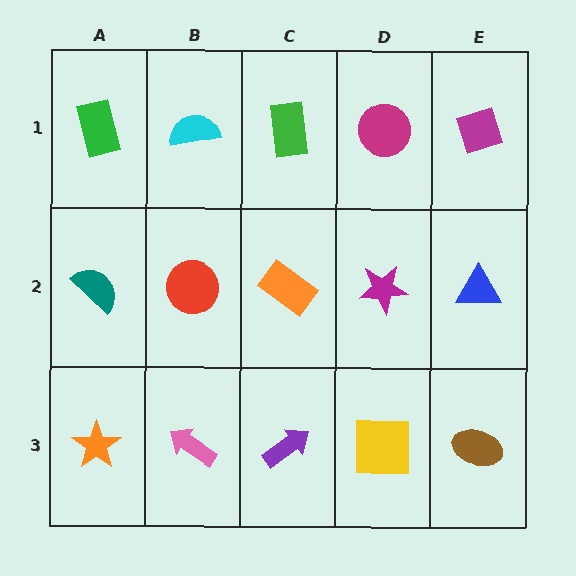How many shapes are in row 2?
5 shapes.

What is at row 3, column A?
An orange star.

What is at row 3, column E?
A brown ellipse.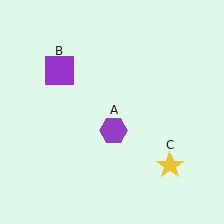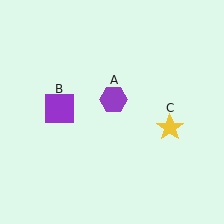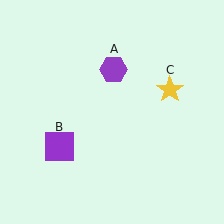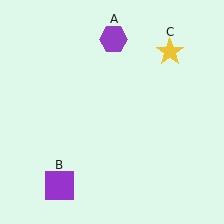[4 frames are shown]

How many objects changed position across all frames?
3 objects changed position: purple hexagon (object A), purple square (object B), yellow star (object C).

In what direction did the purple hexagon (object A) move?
The purple hexagon (object A) moved up.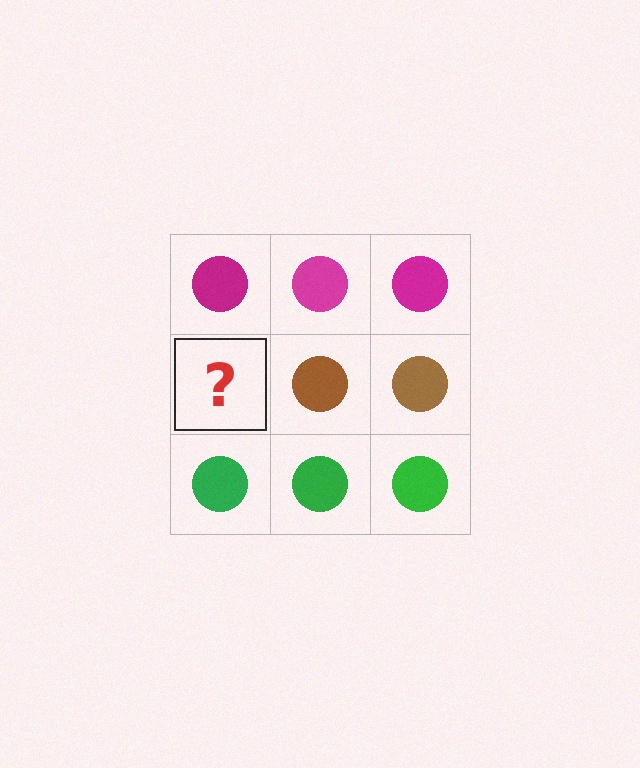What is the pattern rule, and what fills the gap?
The rule is that each row has a consistent color. The gap should be filled with a brown circle.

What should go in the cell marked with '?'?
The missing cell should contain a brown circle.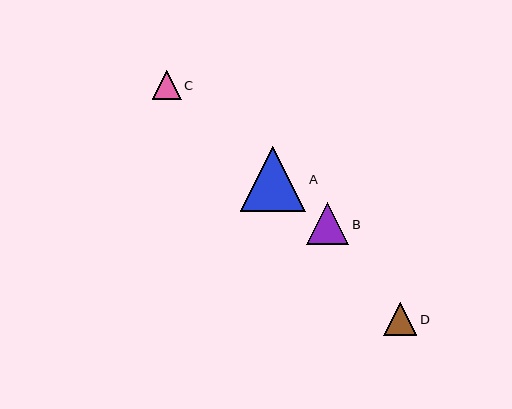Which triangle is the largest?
Triangle A is the largest with a size of approximately 65 pixels.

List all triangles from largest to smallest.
From largest to smallest: A, B, D, C.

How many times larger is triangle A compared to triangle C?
Triangle A is approximately 2.3 times the size of triangle C.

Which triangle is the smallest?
Triangle C is the smallest with a size of approximately 28 pixels.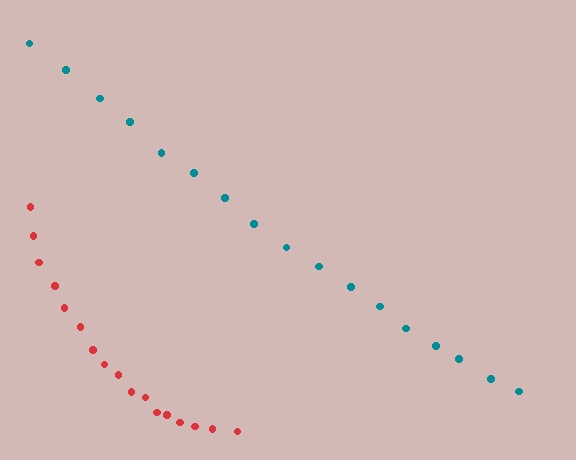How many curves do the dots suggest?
There are 2 distinct paths.